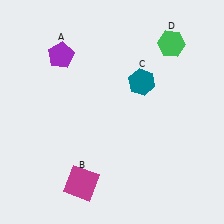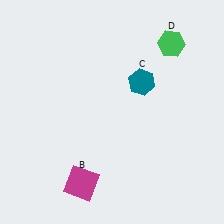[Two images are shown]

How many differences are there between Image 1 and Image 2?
There is 1 difference between the two images.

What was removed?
The purple pentagon (A) was removed in Image 2.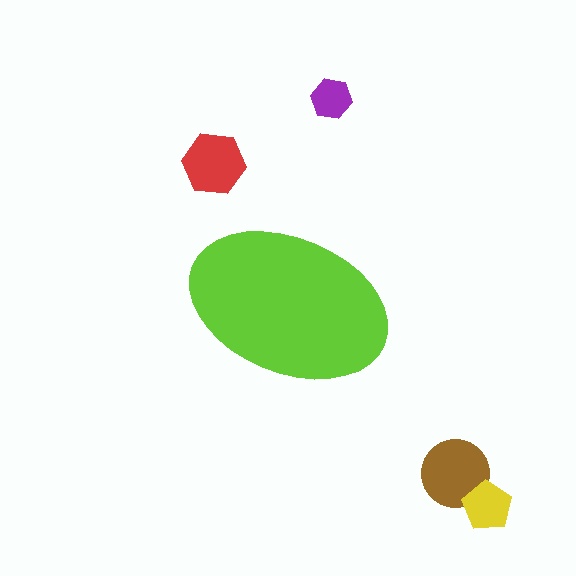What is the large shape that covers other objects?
A lime ellipse.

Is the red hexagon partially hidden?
No, the red hexagon is fully visible.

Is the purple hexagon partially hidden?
No, the purple hexagon is fully visible.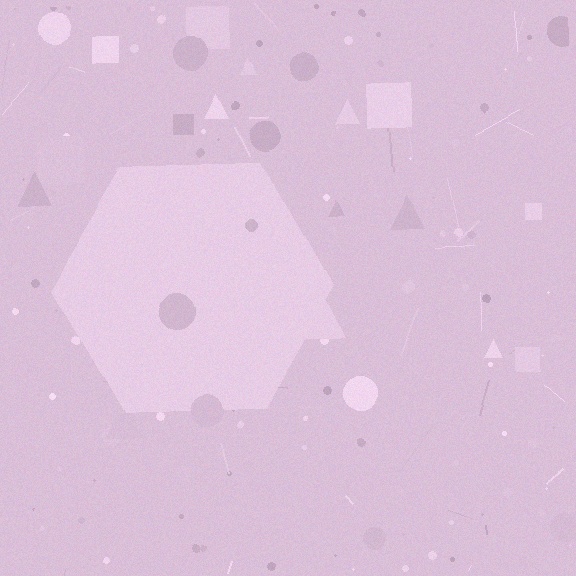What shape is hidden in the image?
A hexagon is hidden in the image.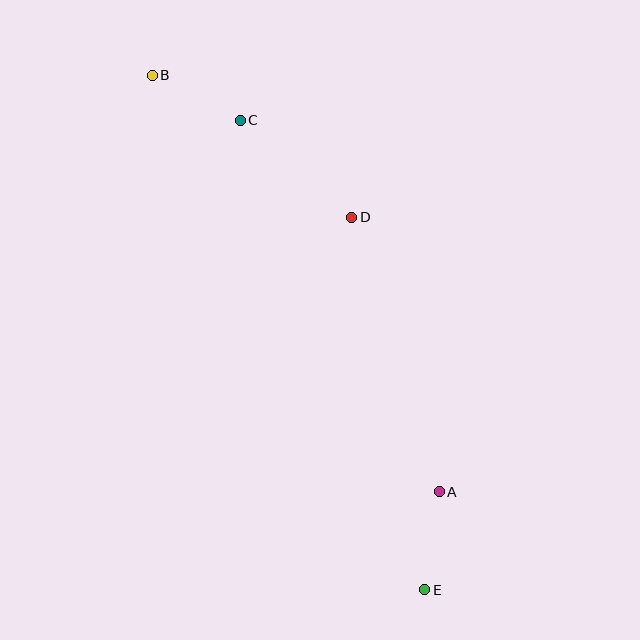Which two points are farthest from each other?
Points B and E are farthest from each other.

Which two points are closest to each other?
Points B and C are closest to each other.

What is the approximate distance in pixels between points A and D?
The distance between A and D is approximately 288 pixels.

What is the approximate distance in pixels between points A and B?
The distance between A and B is approximately 506 pixels.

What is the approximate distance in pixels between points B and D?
The distance between B and D is approximately 245 pixels.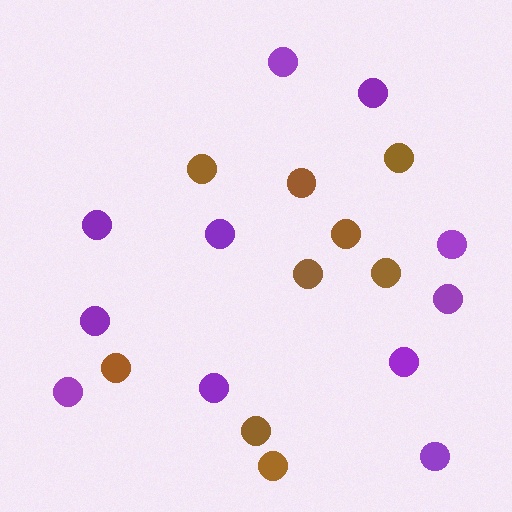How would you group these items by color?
There are 2 groups: one group of brown circles (9) and one group of purple circles (11).